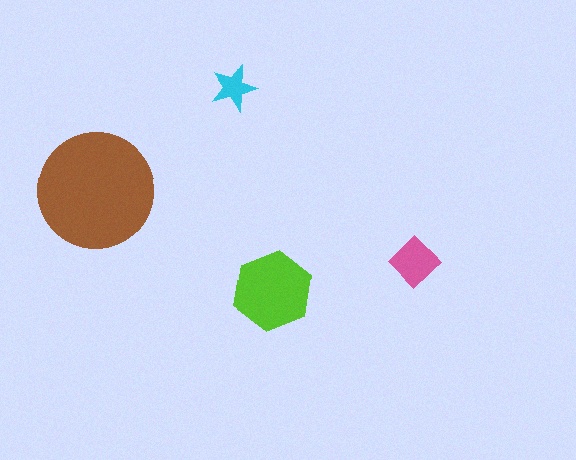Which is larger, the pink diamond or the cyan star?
The pink diamond.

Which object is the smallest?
The cyan star.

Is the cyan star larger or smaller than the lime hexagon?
Smaller.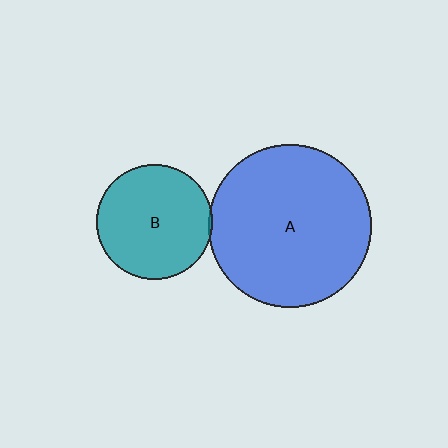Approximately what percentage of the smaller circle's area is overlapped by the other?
Approximately 5%.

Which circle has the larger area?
Circle A (blue).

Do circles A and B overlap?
Yes.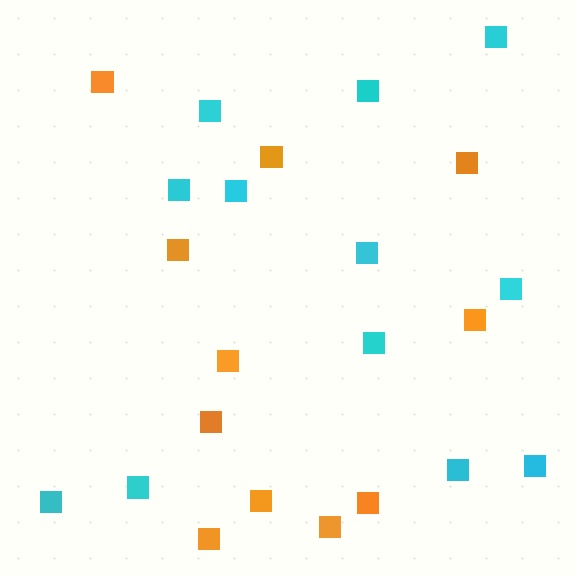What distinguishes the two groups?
There are 2 groups: one group of cyan squares (12) and one group of orange squares (11).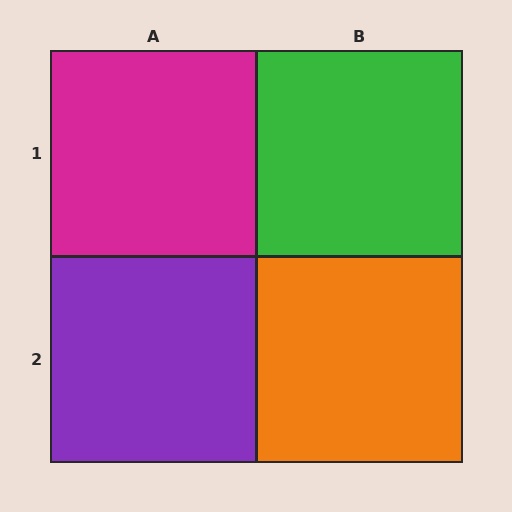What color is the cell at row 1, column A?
Magenta.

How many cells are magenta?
1 cell is magenta.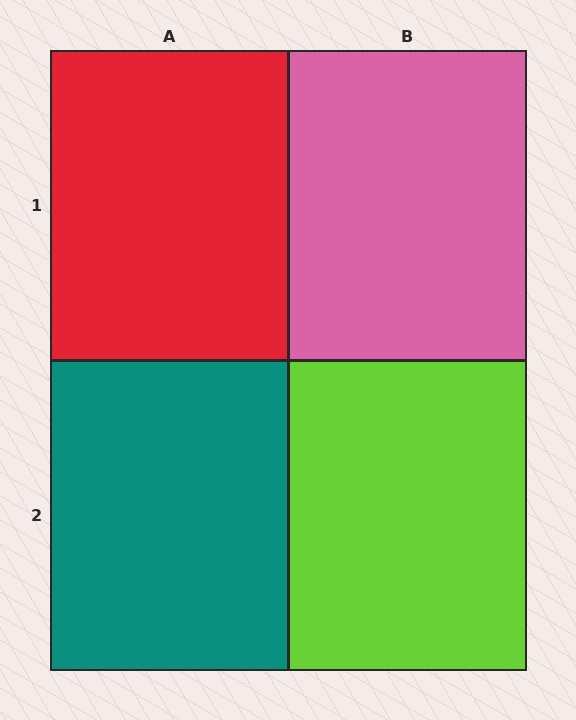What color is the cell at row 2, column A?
Teal.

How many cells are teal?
1 cell is teal.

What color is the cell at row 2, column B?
Lime.